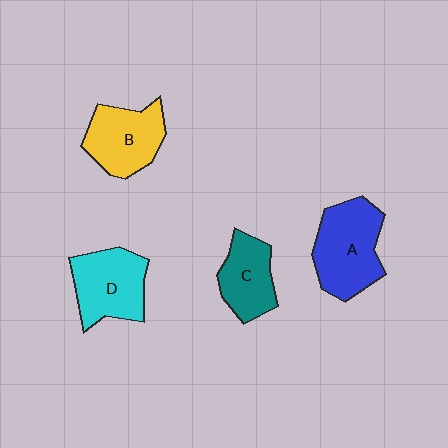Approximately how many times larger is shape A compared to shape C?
Approximately 1.4 times.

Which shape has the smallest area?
Shape C (teal).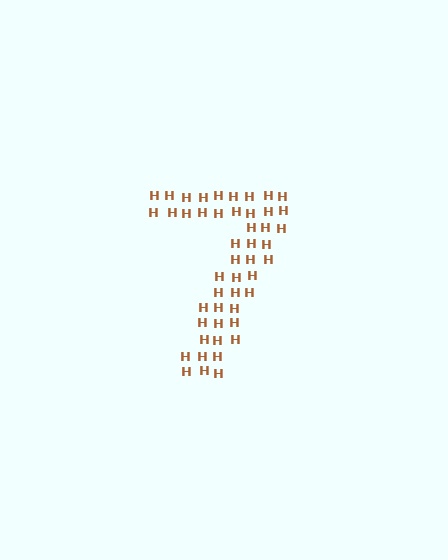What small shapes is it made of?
It is made of small letter H's.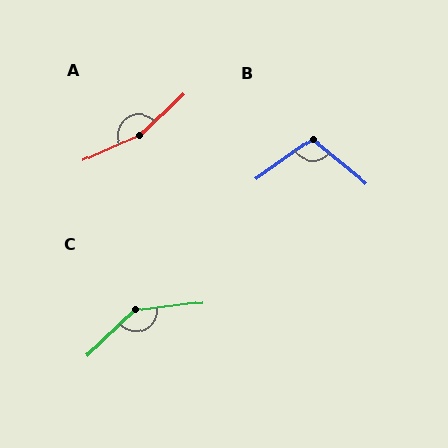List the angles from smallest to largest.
B (106°), C (144°), A (162°).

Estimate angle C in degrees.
Approximately 144 degrees.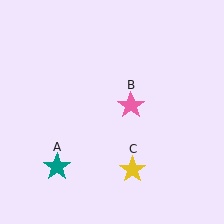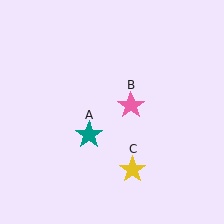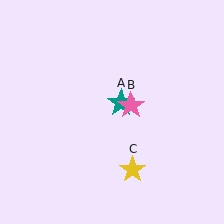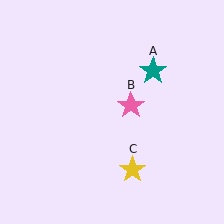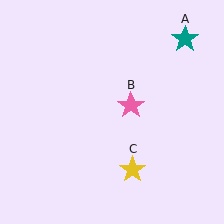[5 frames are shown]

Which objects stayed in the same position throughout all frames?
Pink star (object B) and yellow star (object C) remained stationary.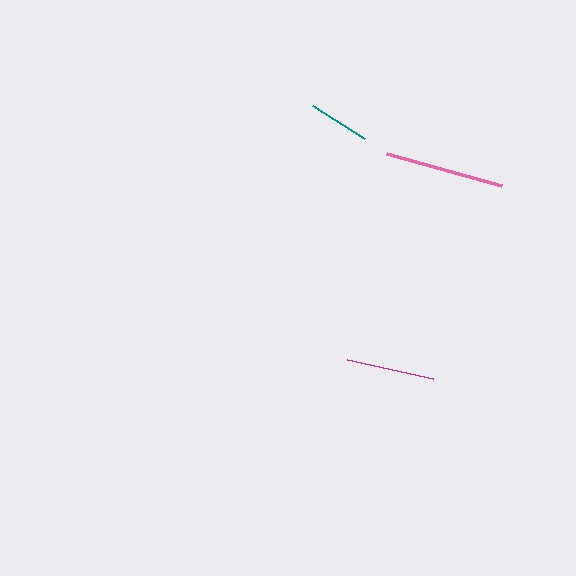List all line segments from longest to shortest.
From longest to shortest: pink, magenta, teal.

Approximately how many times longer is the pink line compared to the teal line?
The pink line is approximately 1.9 times the length of the teal line.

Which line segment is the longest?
The pink line is the longest at approximately 120 pixels.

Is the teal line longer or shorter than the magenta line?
The magenta line is longer than the teal line.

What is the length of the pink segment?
The pink segment is approximately 120 pixels long.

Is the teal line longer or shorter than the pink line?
The pink line is longer than the teal line.